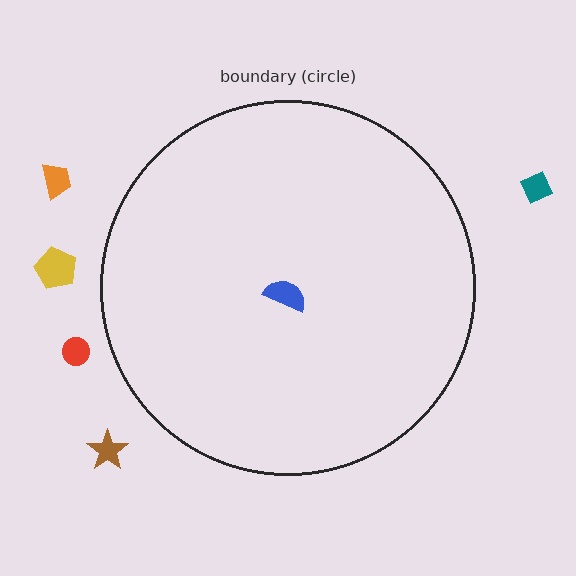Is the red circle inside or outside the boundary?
Outside.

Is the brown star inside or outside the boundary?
Outside.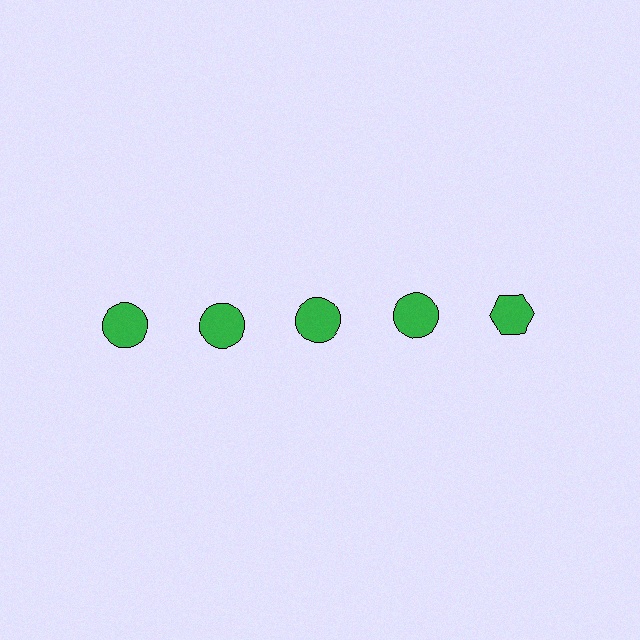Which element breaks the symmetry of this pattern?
The green hexagon in the top row, rightmost column breaks the symmetry. All other shapes are green circles.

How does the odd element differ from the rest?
It has a different shape: hexagon instead of circle.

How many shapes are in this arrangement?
There are 5 shapes arranged in a grid pattern.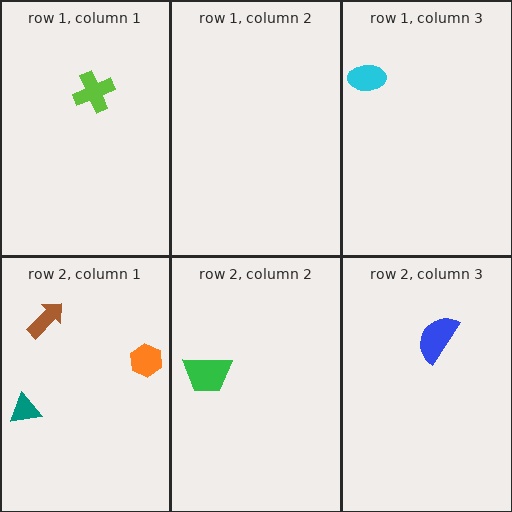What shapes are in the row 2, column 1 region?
The orange hexagon, the brown arrow, the teal triangle.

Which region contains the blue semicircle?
The row 2, column 3 region.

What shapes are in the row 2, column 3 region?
The blue semicircle.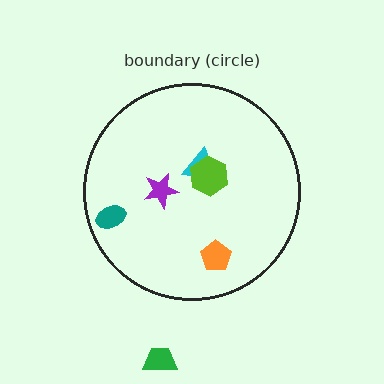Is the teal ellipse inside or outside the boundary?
Inside.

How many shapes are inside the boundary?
5 inside, 1 outside.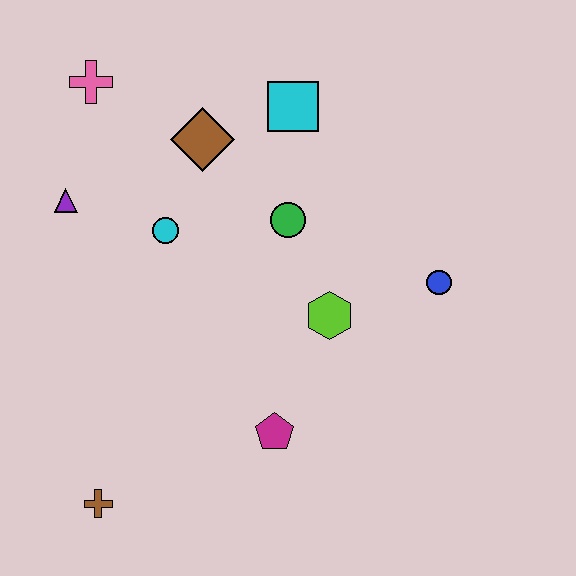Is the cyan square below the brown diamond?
No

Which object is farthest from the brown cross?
The cyan square is farthest from the brown cross.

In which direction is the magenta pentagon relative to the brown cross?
The magenta pentagon is to the right of the brown cross.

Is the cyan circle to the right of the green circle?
No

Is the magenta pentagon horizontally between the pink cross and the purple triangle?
No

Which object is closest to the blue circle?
The lime hexagon is closest to the blue circle.